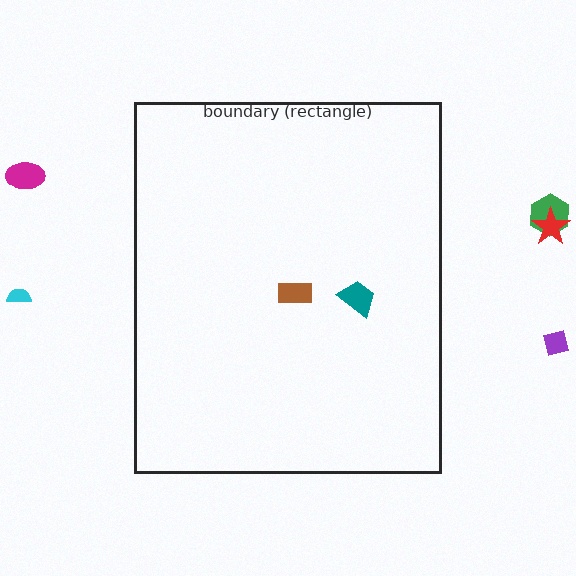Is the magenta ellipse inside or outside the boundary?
Outside.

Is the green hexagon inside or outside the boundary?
Outside.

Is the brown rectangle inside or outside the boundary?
Inside.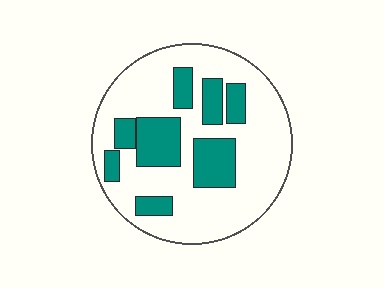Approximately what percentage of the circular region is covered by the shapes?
Approximately 30%.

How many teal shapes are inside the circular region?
8.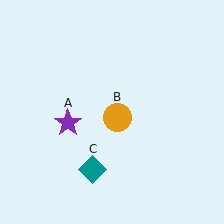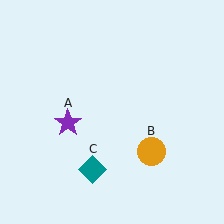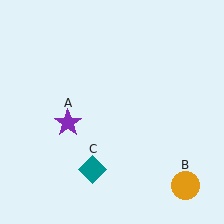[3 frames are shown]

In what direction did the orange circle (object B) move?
The orange circle (object B) moved down and to the right.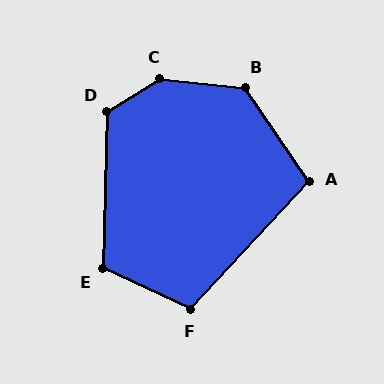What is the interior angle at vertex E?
Approximately 114 degrees (obtuse).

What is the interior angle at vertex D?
Approximately 123 degrees (obtuse).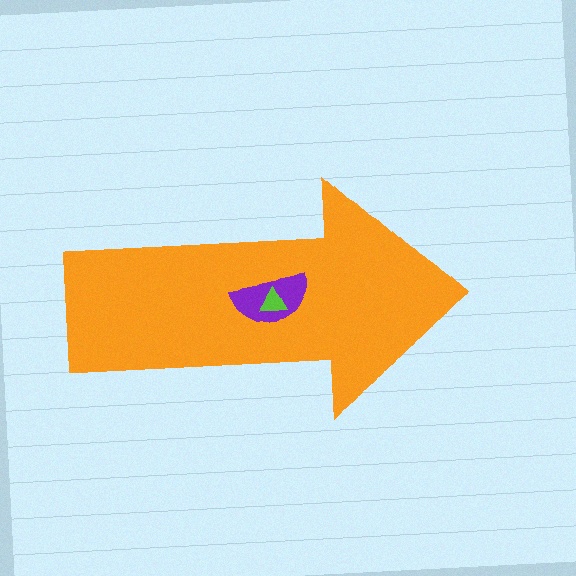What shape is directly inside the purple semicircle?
The lime triangle.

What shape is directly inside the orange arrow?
The purple semicircle.